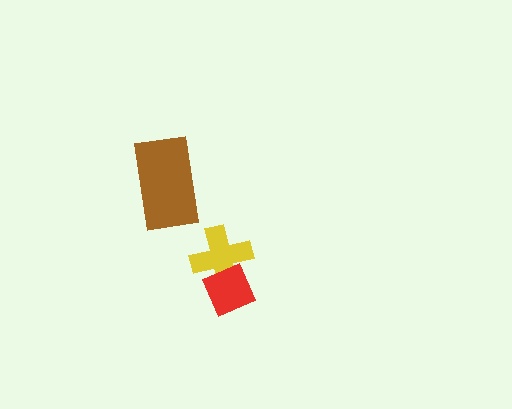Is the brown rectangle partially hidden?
No, no other shape covers it.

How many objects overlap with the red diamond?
1 object overlaps with the red diamond.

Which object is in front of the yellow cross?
The red diamond is in front of the yellow cross.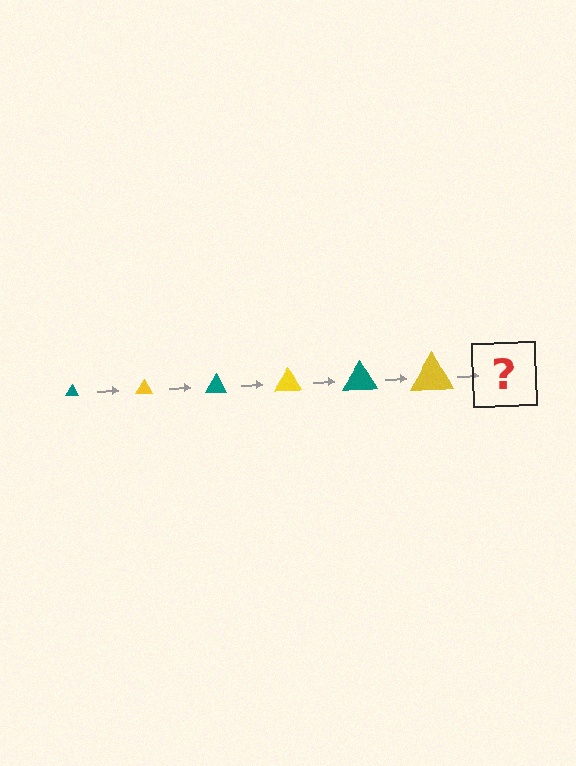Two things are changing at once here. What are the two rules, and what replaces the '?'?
The two rules are that the triangle grows larger each step and the color cycles through teal and yellow. The '?' should be a teal triangle, larger than the previous one.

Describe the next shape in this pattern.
It should be a teal triangle, larger than the previous one.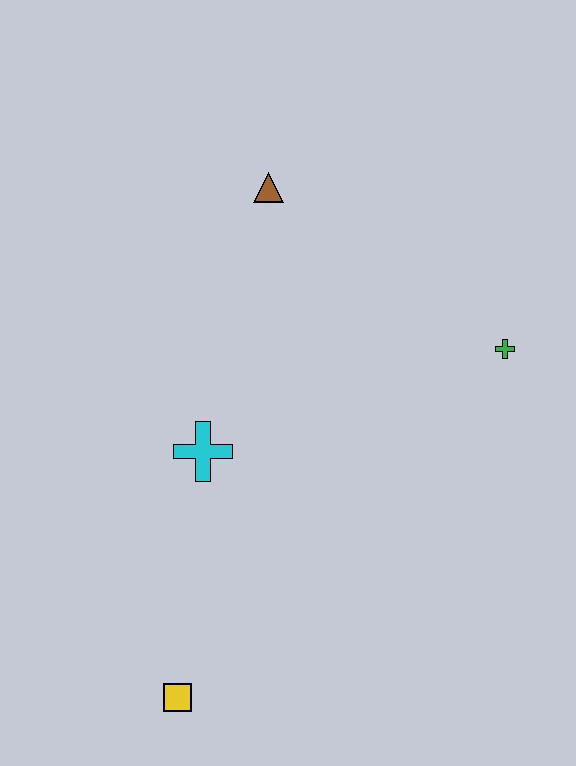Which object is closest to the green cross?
The brown triangle is closest to the green cross.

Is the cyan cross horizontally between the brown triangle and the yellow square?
Yes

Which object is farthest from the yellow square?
The brown triangle is farthest from the yellow square.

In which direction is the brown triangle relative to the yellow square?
The brown triangle is above the yellow square.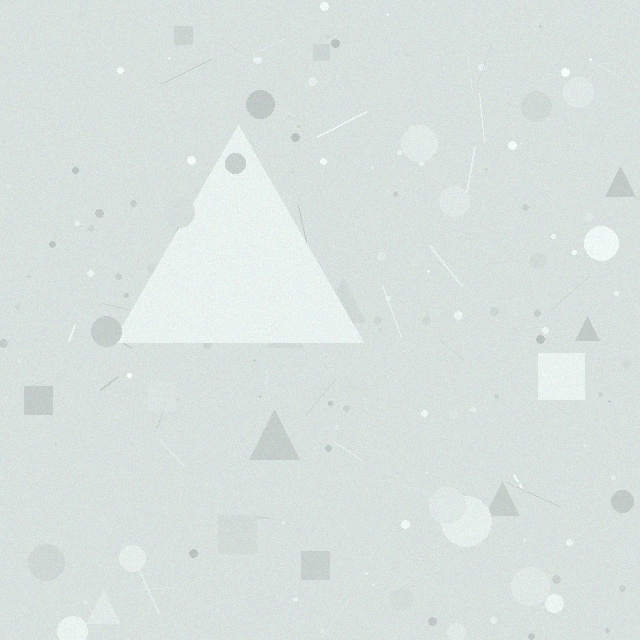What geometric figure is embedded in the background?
A triangle is embedded in the background.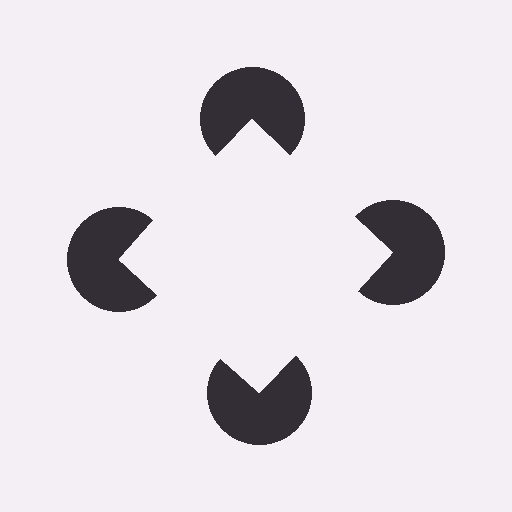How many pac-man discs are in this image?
There are 4 — one at each vertex of the illusory square.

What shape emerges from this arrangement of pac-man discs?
An illusory square — its edges are inferred from the aligned wedge cuts in the pac-man discs, not physically drawn.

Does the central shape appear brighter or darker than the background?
It typically appears slightly brighter than the background, even though no actual brightness change is drawn.